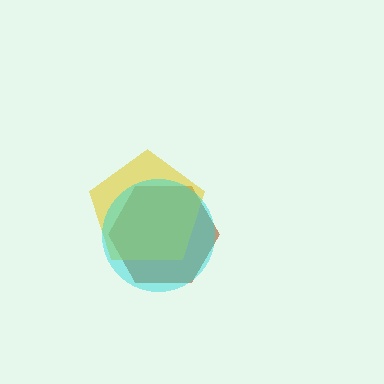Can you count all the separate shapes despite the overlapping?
Yes, there are 3 separate shapes.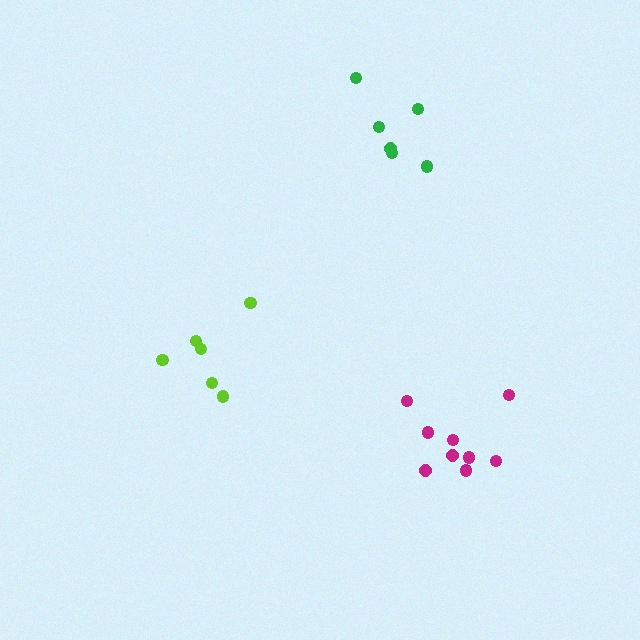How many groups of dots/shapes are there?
There are 3 groups.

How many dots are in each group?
Group 1: 6 dots, Group 2: 9 dots, Group 3: 6 dots (21 total).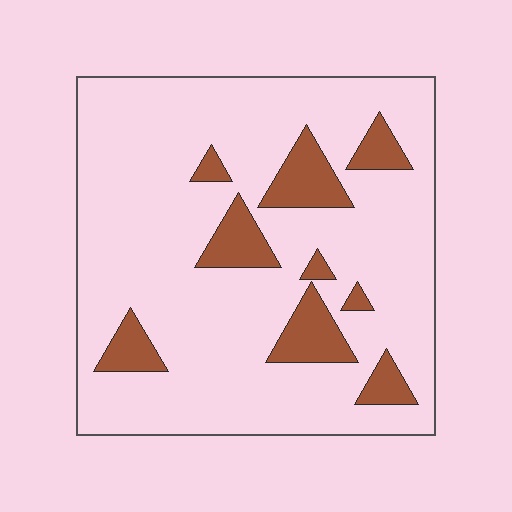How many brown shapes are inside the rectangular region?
9.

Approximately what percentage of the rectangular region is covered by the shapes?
Approximately 15%.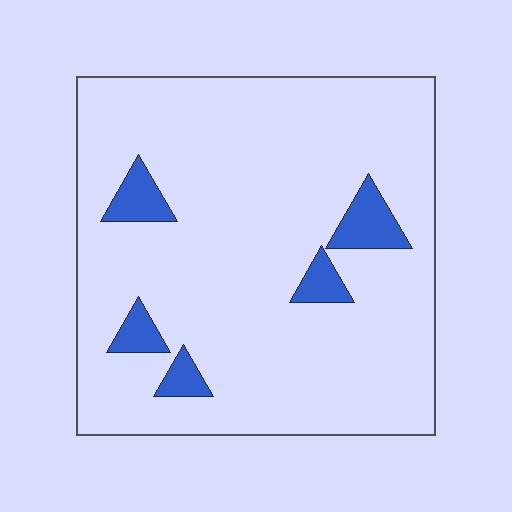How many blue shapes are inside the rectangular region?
5.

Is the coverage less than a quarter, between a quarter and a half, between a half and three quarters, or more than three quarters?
Less than a quarter.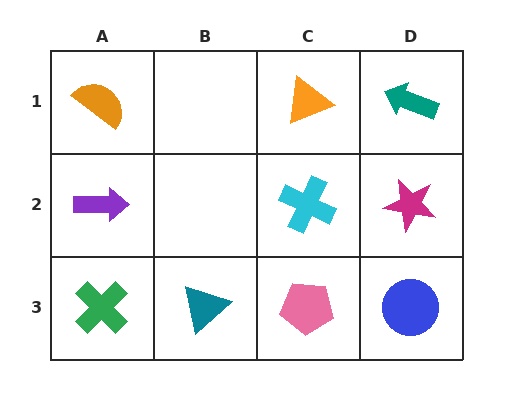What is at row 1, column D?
A teal arrow.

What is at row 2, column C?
A cyan cross.